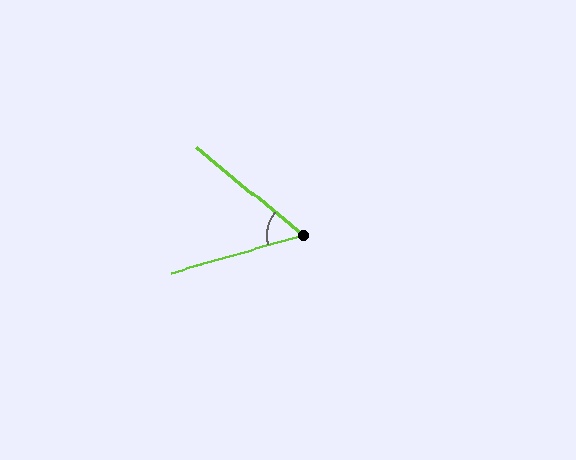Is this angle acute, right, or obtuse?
It is acute.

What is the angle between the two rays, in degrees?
Approximately 55 degrees.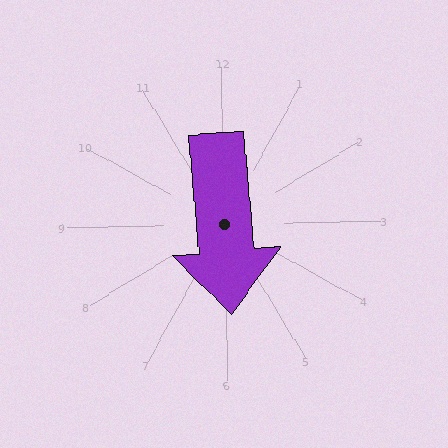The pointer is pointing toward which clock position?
Roughly 6 o'clock.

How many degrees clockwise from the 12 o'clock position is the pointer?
Approximately 176 degrees.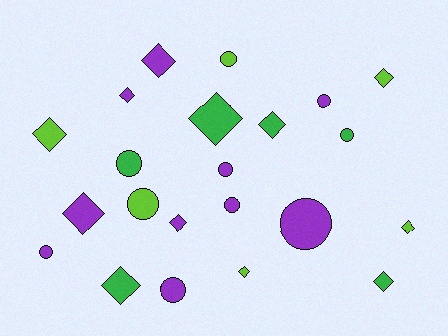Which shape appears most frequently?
Diamond, with 12 objects.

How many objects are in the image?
There are 22 objects.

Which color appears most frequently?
Purple, with 10 objects.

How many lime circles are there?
There are 2 lime circles.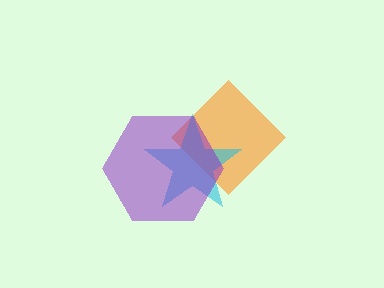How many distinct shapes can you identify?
There are 3 distinct shapes: an orange diamond, a cyan star, a purple hexagon.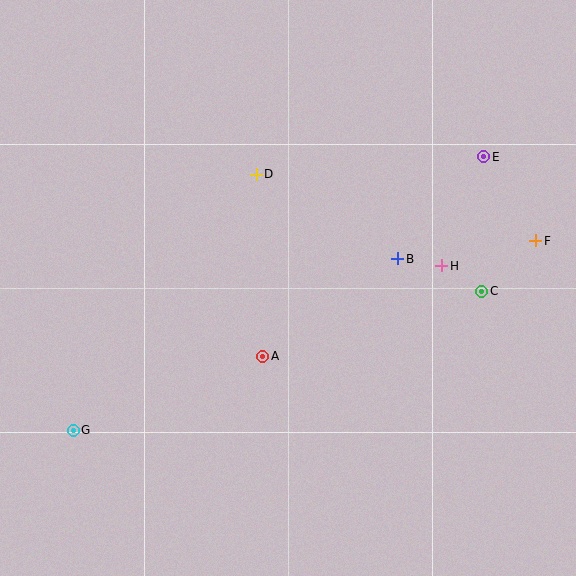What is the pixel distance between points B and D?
The distance between B and D is 165 pixels.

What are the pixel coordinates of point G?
Point G is at (73, 430).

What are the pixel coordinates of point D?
Point D is at (256, 174).